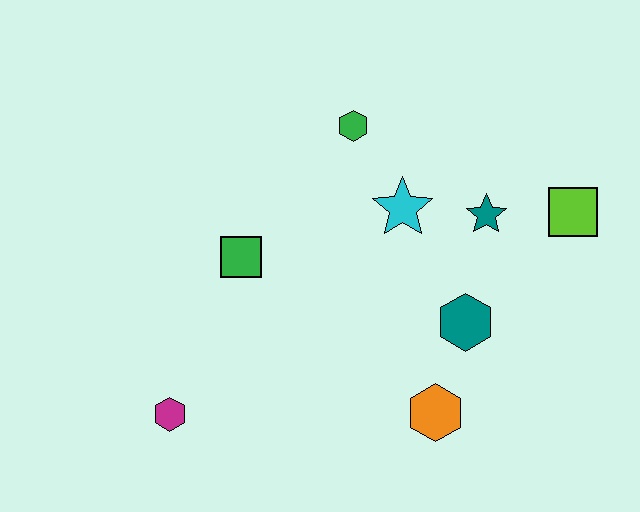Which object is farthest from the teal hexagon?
The magenta hexagon is farthest from the teal hexagon.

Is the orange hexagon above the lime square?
No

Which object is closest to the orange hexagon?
The teal hexagon is closest to the orange hexagon.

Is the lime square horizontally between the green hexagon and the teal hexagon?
No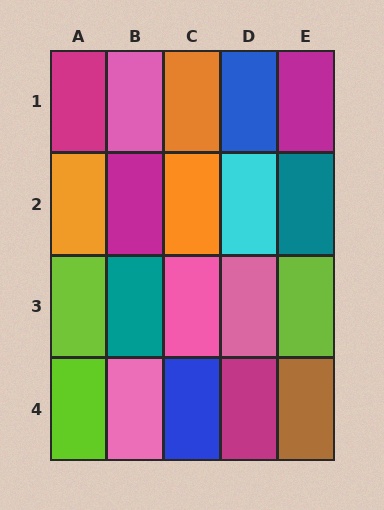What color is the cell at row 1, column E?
Magenta.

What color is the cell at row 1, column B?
Pink.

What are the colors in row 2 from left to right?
Orange, magenta, orange, cyan, teal.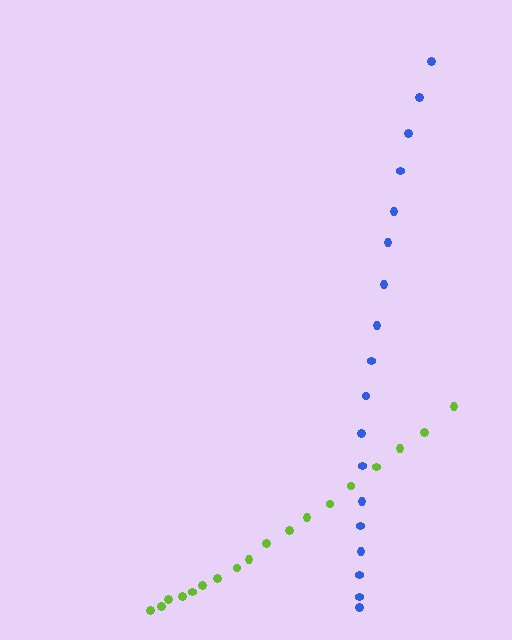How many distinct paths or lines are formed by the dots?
There are 2 distinct paths.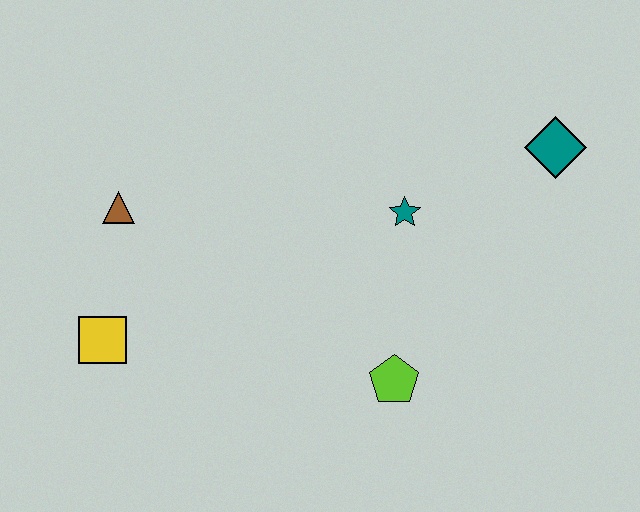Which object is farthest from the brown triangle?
The teal diamond is farthest from the brown triangle.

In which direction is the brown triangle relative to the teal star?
The brown triangle is to the left of the teal star.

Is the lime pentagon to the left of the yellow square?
No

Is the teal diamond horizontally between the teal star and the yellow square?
No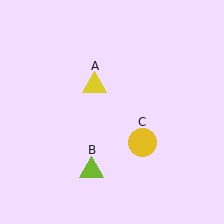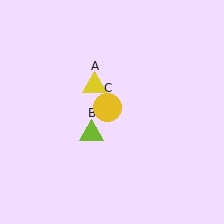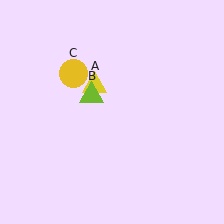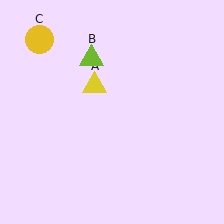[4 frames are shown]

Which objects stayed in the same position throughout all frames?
Yellow triangle (object A) remained stationary.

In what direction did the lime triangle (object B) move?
The lime triangle (object B) moved up.